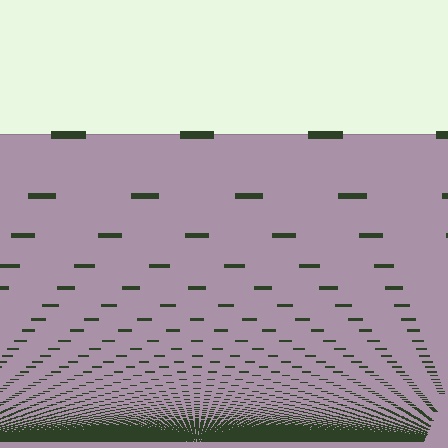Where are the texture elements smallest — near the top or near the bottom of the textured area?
Near the bottom.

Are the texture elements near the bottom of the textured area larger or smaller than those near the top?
Smaller. The gradient is inverted — elements near the bottom are smaller and denser.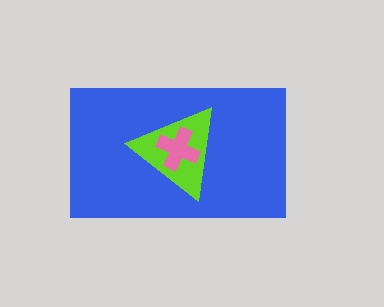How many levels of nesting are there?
3.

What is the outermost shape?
The blue rectangle.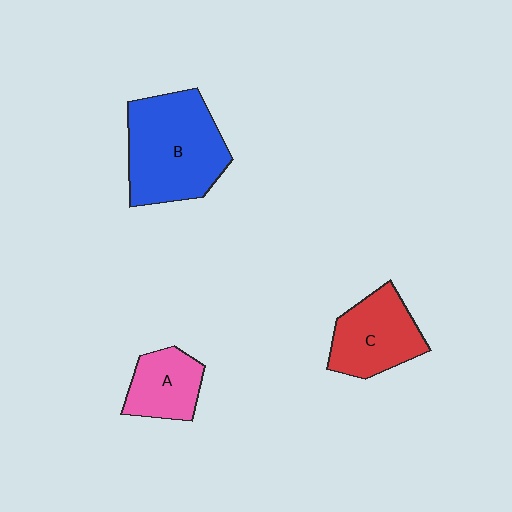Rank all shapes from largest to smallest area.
From largest to smallest: B (blue), C (red), A (pink).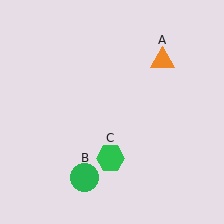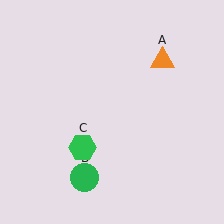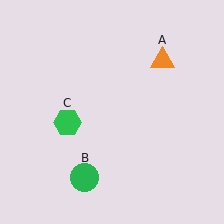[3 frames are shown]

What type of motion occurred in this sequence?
The green hexagon (object C) rotated clockwise around the center of the scene.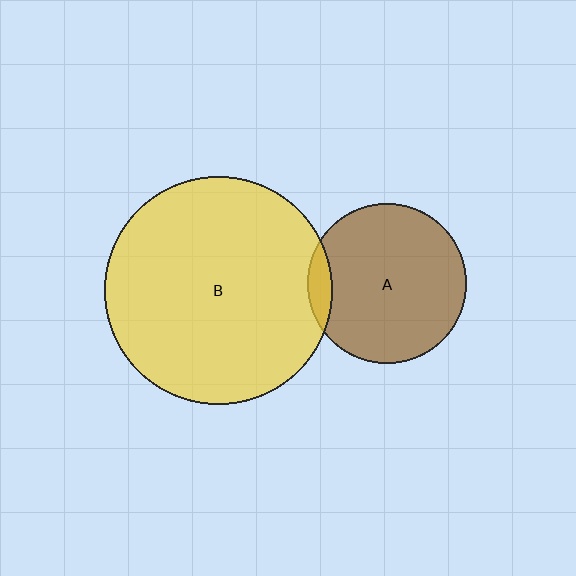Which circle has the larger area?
Circle B (yellow).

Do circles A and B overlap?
Yes.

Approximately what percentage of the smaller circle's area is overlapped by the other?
Approximately 10%.